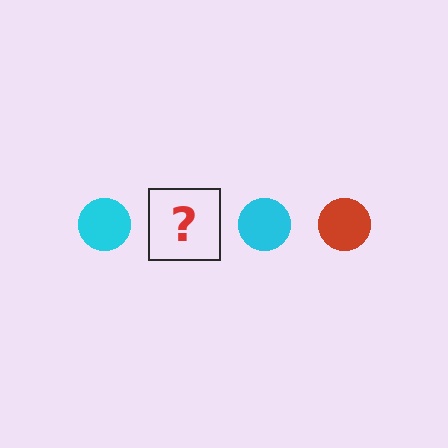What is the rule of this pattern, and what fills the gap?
The rule is that the pattern cycles through cyan, red circles. The gap should be filled with a red circle.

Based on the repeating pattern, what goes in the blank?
The blank should be a red circle.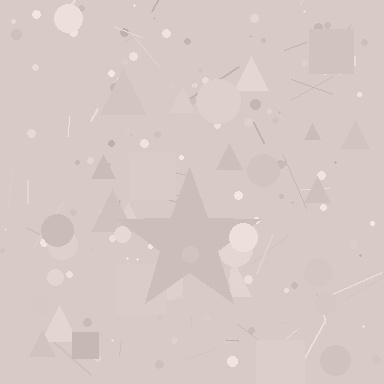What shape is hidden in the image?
A star is hidden in the image.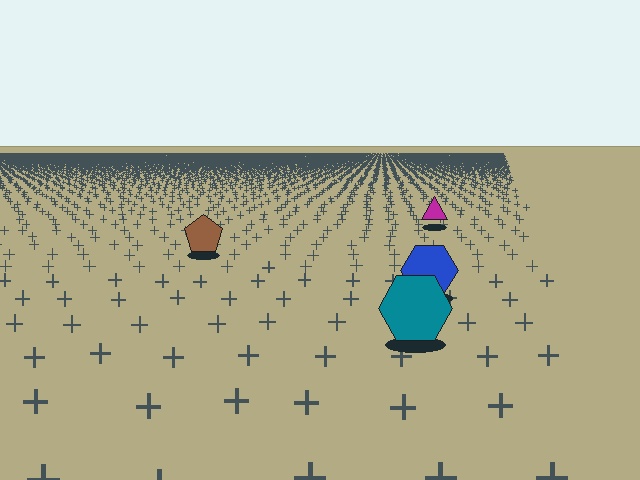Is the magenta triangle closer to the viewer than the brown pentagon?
No. The brown pentagon is closer — you can tell from the texture gradient: the ground texture is coarser near it.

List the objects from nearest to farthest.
From nearest to farthest: the teal hexagon, the blue hexagon, the brown pentagon, the magenta triangle.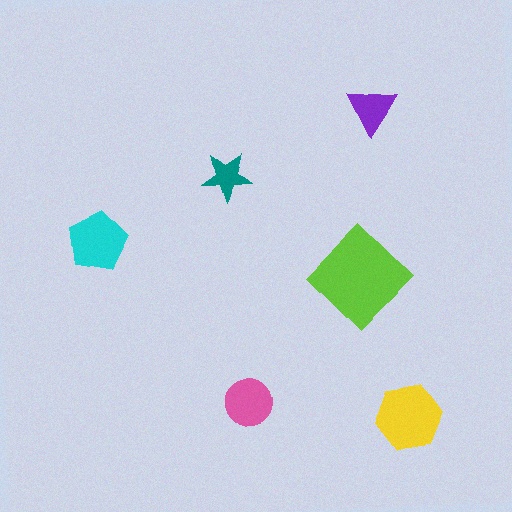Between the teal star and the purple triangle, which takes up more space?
The purple triangle.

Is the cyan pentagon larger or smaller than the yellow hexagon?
Smaller.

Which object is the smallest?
The teal star.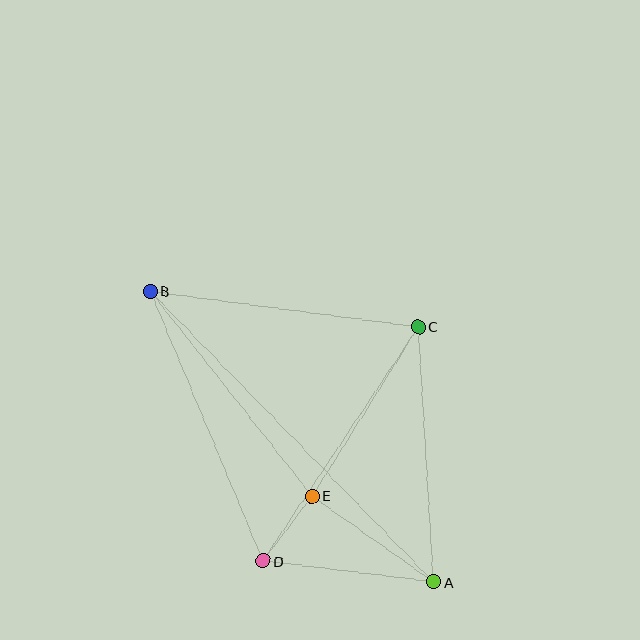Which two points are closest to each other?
Points D and E are closest to each other.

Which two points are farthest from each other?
Points A and B are farthest from each other.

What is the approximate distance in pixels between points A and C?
The distance between A and C is approximately 255 pixels.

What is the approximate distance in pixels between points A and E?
The distance between A and E is approximately 149 pixels.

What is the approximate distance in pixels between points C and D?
The distance between C and D is approximately 281 pixels.